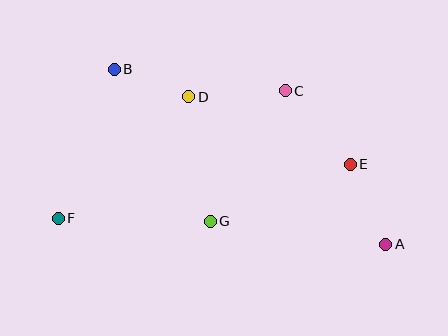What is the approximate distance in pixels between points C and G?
The distance between C and G is approximately 151 pixels.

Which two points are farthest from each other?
Points A and F are farthest from each other.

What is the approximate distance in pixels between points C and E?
The distance between C and E is approximately 98 pixels.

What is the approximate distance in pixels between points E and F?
The distance between E and F is approximately 297 pixels.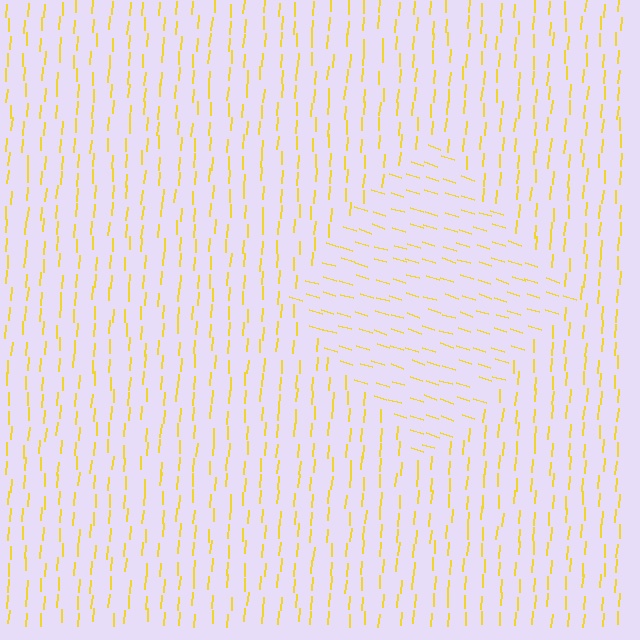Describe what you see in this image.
The image is filled with small yellow line segments. A diamond region in the image has lines oriented differently from the surrounding lines, creating a visible texture boundary.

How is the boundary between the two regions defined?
The boundary is defined purely by a change in line orientation (approximately 76 degrees difference). All lines are the same color and thickness.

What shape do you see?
I see a diamond.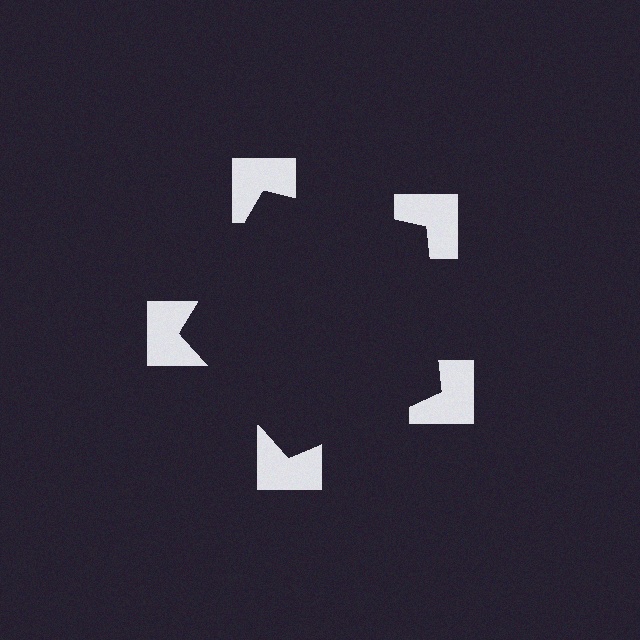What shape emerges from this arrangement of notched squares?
An illusory pentagon — its edges are inferred from the aligned wedge cuts in the notched squares, not physically drawn.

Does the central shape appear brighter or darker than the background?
It typically appears slightly darker than the background, even though no actual brightness change is drawn.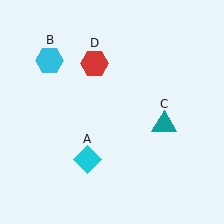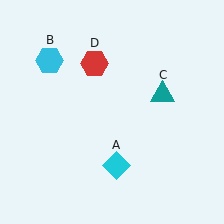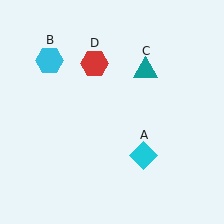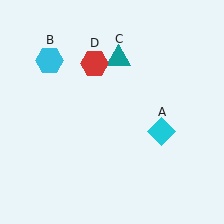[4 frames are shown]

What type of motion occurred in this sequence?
The cyan diamond (object A), teal triangle (object C) rotated counterclockwise around the center of the scene.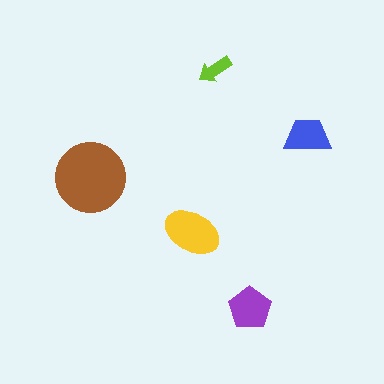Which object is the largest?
The brown circle.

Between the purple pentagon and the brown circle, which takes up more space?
The brown circle.